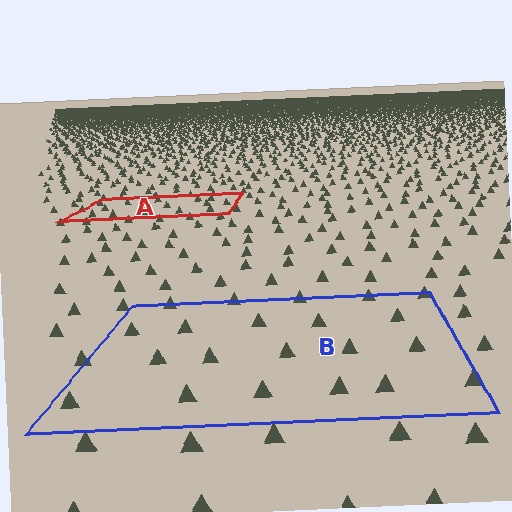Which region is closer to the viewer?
Region B is closer. The texture elements there are larger and more spread out.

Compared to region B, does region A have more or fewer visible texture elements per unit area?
Region A has more texture elements per unit area — they are packed more densely because it is farther away.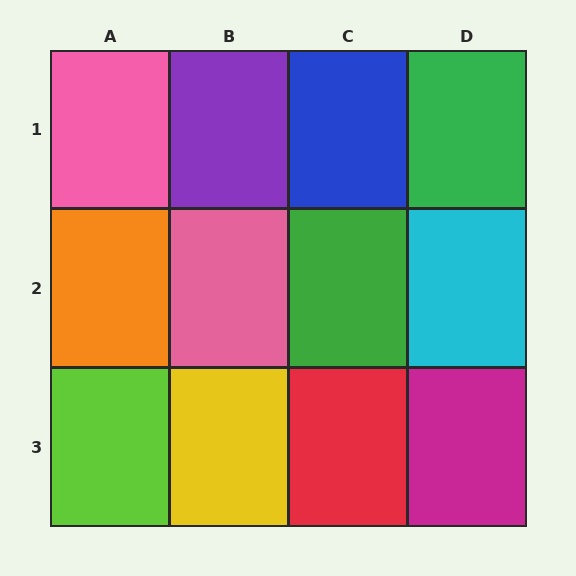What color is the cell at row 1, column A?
Pink.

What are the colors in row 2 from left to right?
Orange, pink, green, cyan.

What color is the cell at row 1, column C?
Blue.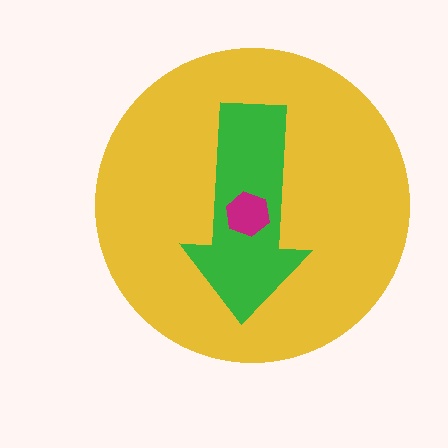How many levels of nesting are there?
3.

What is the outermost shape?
The yellow circle.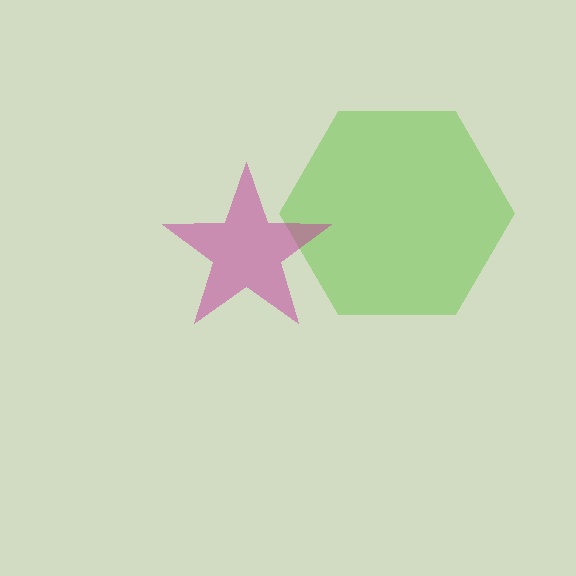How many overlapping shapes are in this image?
There are 2 overlapping shapes in the image.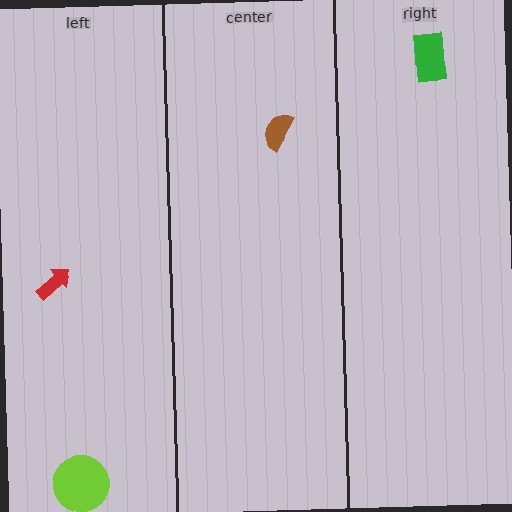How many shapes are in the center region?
1.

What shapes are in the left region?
The red arrow, the lime circle.